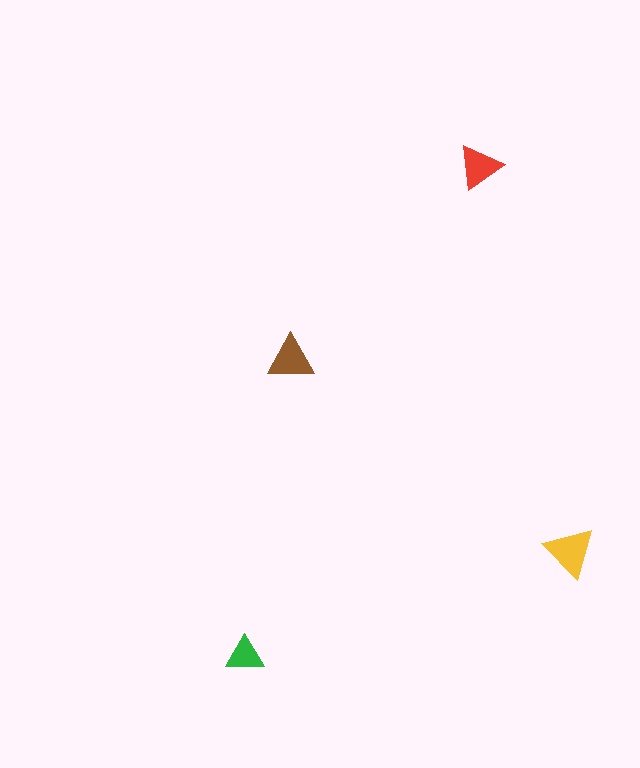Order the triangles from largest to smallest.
the yellow one, the brown one, the red one, the green one.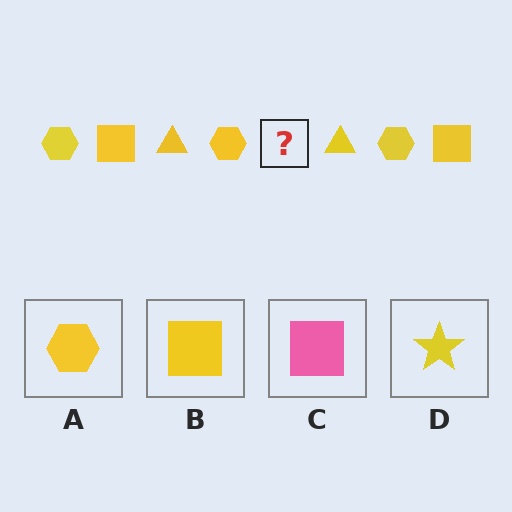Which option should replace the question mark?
Option B.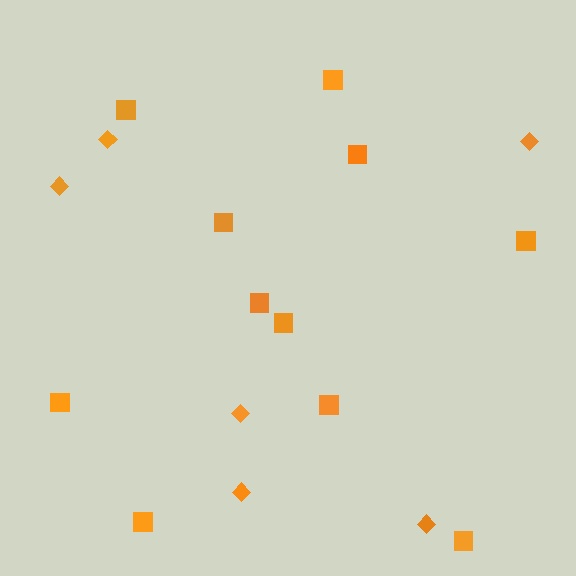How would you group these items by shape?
There are 2 groups: one group of squares (11) and one group of diamonds (6).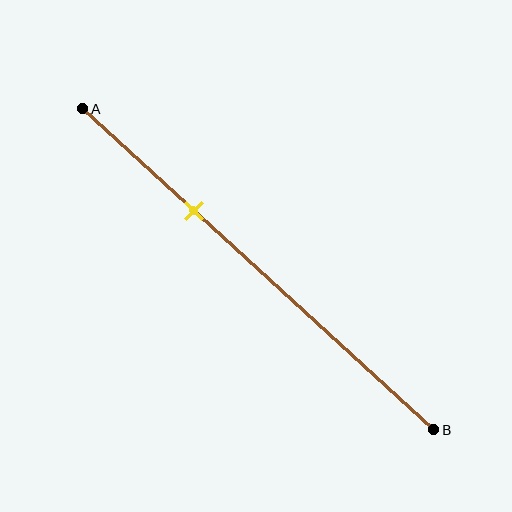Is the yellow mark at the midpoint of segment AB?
No, the mark is at about 30% from A, not at the 50% midpoint.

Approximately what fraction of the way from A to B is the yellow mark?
The yellow mark is approximately 30% of the way from A to B.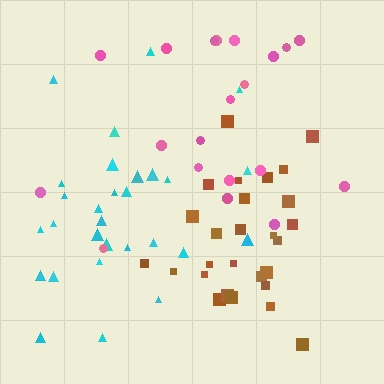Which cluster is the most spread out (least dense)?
Pink.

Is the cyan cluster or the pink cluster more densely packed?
Cyan.